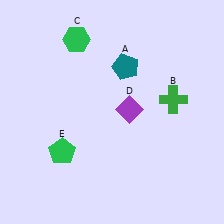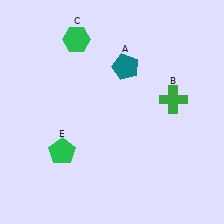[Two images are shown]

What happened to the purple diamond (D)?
The purple diamond (D) was removed in Image 2. It was in the top-right area of Image 1.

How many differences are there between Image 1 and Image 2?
There is 1 difference between the two images.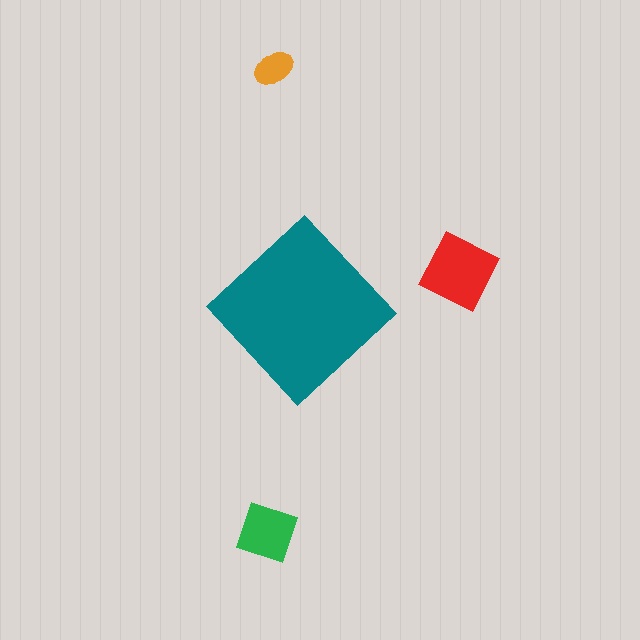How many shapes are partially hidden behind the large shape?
0 shapes are partially hidden.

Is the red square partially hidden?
No, the red square is fully visible.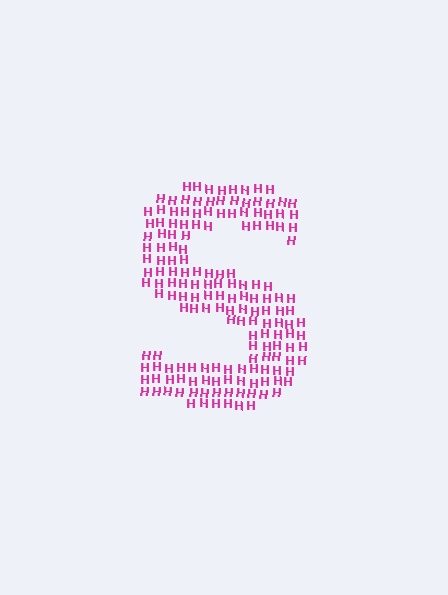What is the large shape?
The large shape is the letter S.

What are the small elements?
The small elements are letter H's.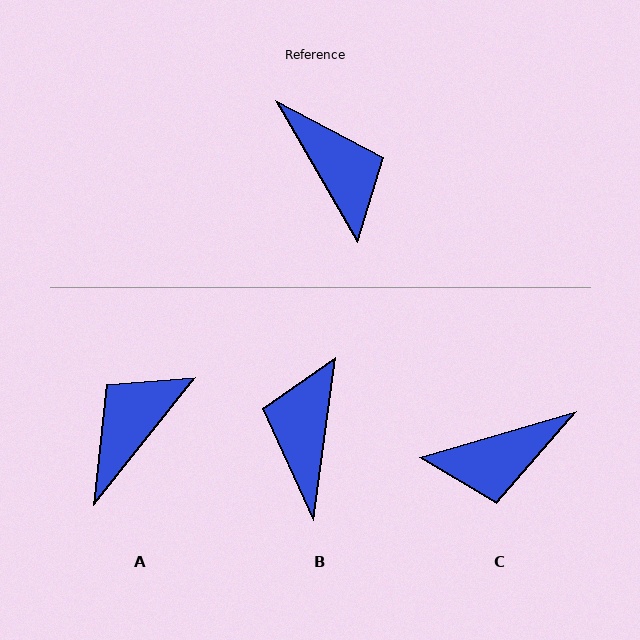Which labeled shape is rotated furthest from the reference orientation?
B, about 142 degrees away.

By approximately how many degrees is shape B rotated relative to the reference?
Approximately 142 degrees counter-clockwise.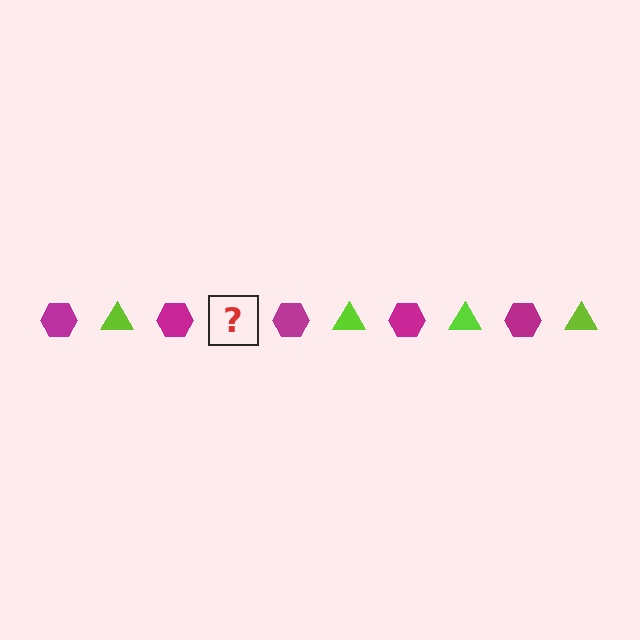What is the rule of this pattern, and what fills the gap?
The rule is that the pattern alternates between magenta hexagon and lime triangle. The gap should be filled with a lime triangle.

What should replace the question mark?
The question mark should be replaced with a lime triangle.